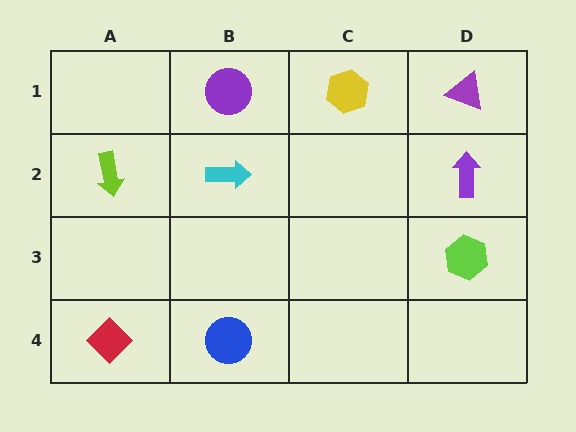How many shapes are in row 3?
1 shape.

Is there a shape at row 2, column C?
No, that cell is empty.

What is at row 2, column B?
A cyan arrow.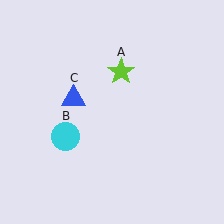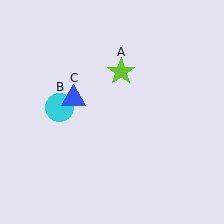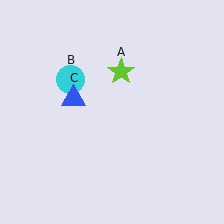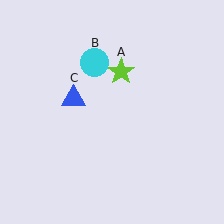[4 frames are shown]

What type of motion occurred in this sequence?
The cyan circle (object B) rotated clockwise around the center of the scene.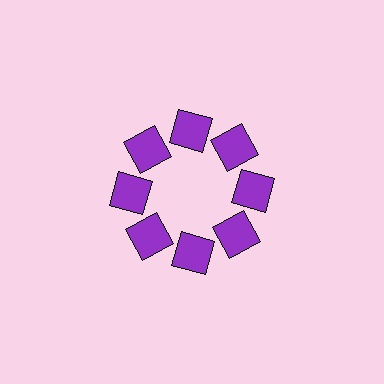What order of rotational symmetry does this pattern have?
This pattern has 8-fold rotational symmetry.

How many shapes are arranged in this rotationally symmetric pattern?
There are 8 shapes, arranged in 8 groups of 1.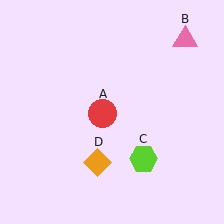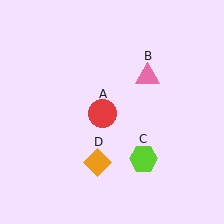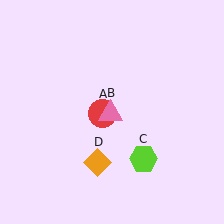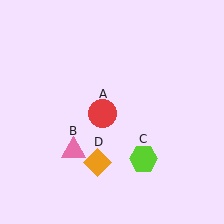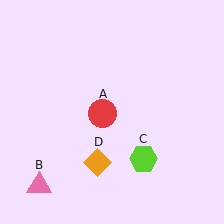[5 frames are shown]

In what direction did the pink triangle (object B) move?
The pink triangle (object B) moved down and to the left.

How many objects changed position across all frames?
1 object changed position: pink triangle (object B).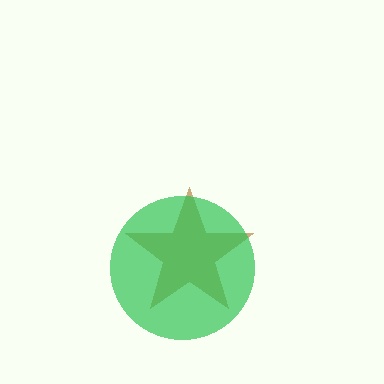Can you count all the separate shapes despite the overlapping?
Yes, there are 2 separate shapes.